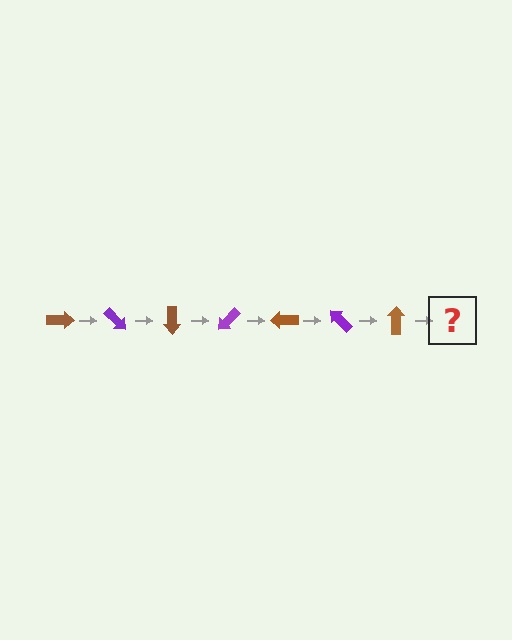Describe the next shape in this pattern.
It should be a purple arrow, rotated 315 degrees from the start.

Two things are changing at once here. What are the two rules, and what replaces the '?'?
The two rules are that it rotates 45 degrees each step and the color cycles through brown and purple. The '?' should be a purple arrow, rotated 315 degrees from the start.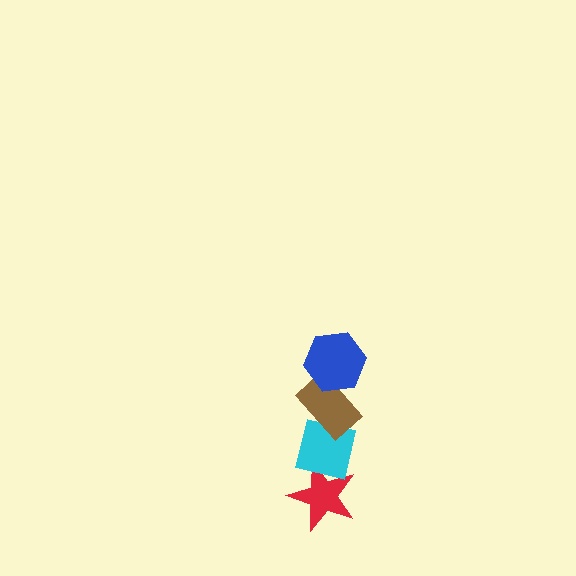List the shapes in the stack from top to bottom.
From top to bottom: the blue hexagon, the brown rectangle, the cyan square, the red star.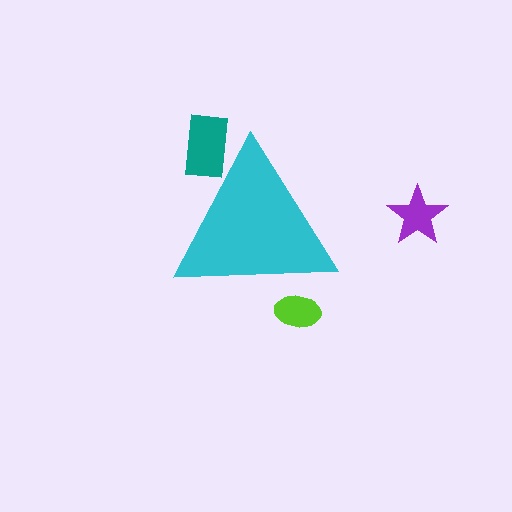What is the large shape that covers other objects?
A cyan triangle.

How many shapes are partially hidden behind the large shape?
2 shapes are partially hidden.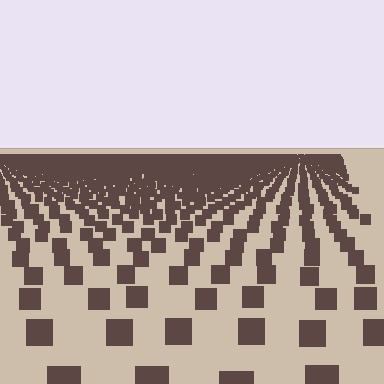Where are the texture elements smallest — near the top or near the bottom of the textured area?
Near the top.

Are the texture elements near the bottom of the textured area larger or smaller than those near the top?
Larger. Near the bottom, elements are closer to the viewer and appear at a bigger on-screen size.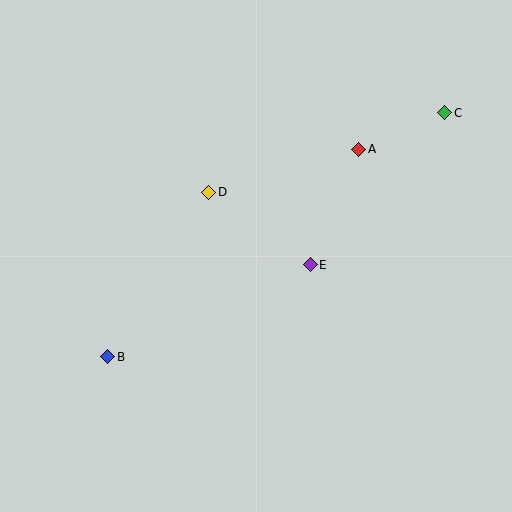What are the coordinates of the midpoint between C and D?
The midpoint between C and D is at (327, 152).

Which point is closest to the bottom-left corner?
Point B is closest to the bottom-left corner.